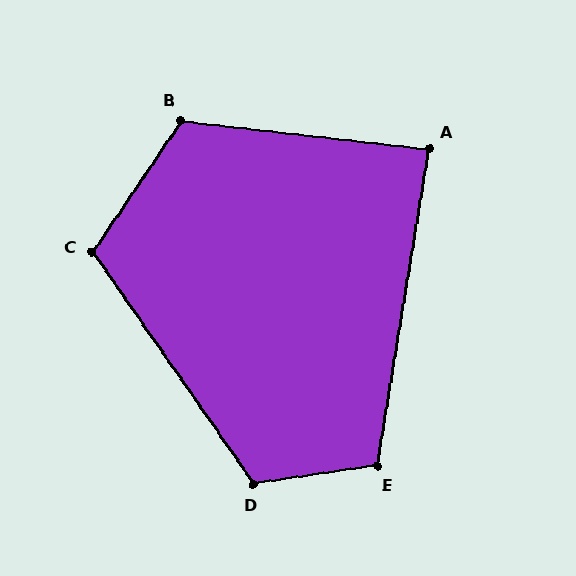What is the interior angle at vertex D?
Approximately 116 degrees (obtuse).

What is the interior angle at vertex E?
Approximately 108 degrees (obtuse).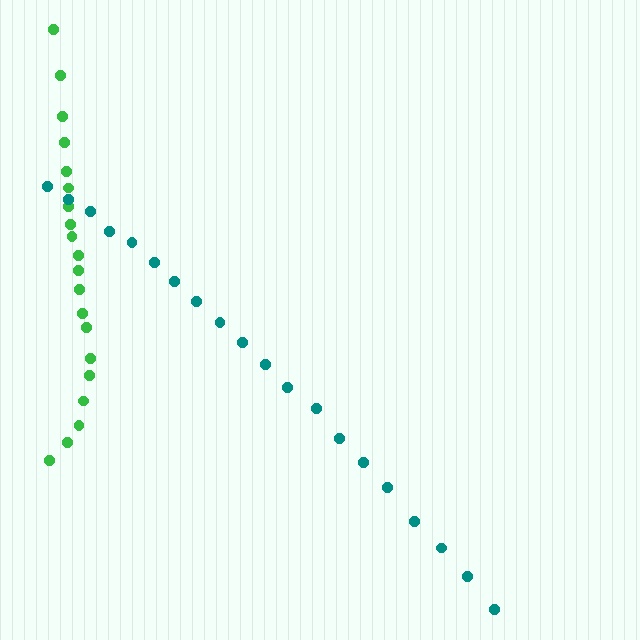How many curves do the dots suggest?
There are 2 distinct paths.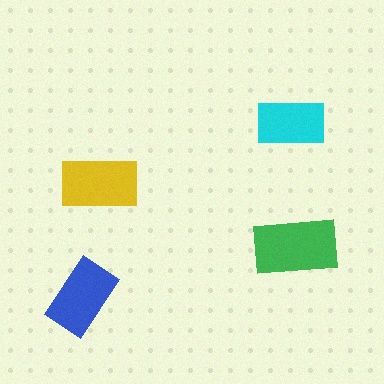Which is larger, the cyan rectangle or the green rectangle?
The green one.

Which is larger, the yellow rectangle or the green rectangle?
The green one.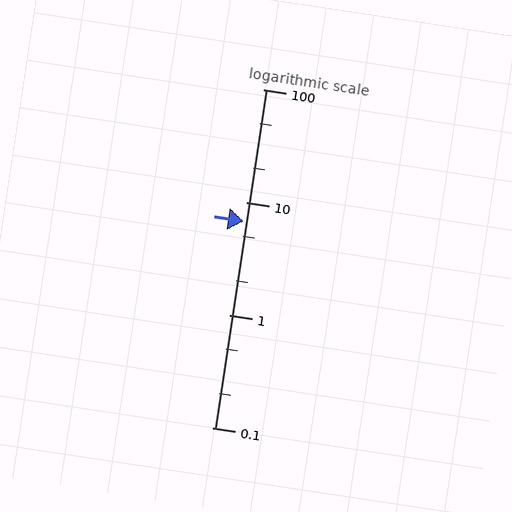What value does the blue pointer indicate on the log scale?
The pointer indicates approximately 6.8.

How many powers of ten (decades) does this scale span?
The scale spans 3 decades, from 0.1 to 100.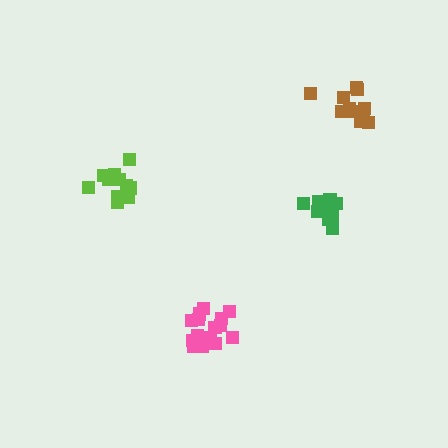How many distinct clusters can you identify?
There are 4 distinct clusters.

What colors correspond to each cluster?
The clusters are colored: pink, brown, lime, green.